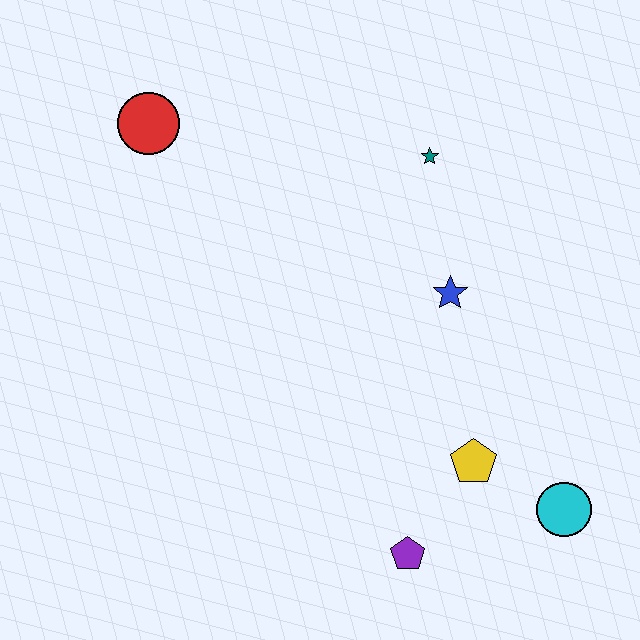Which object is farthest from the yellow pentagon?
The red circle is farthest from the yellow pentagon.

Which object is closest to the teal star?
The blue star is closest to the teal star.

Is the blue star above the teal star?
No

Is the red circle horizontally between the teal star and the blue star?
No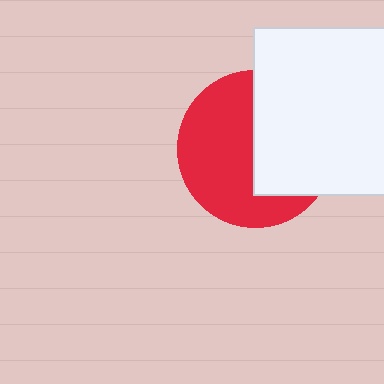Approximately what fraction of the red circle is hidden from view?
Roughly 44% of the red circle is hidden behind the white rectangle.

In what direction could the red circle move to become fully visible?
The red circle could move left. That would shift it out from behind the white rectangle entirely.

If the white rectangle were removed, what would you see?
You would see the complete red circle.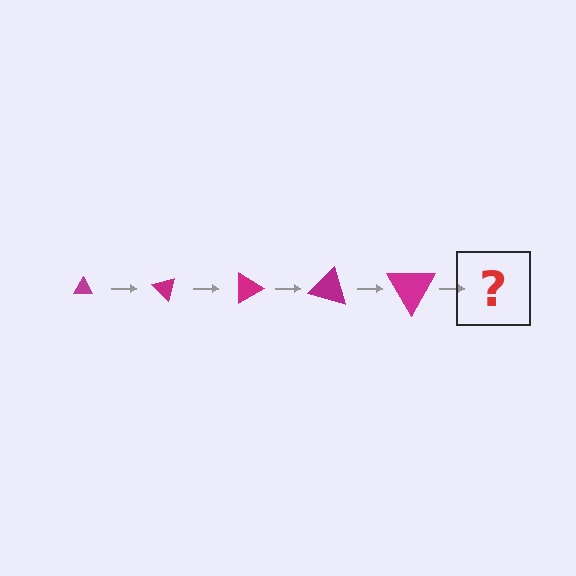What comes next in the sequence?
The next element should be a triangle, larger than the previous one and rotated 225 degrees from the start.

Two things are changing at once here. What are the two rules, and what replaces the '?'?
The two rules are that the triangle grows larger each step and it rotates 45 degrees each step. The '?' should be a triangle, larger than the previous one and rotated 225 degrees from the start.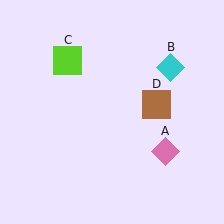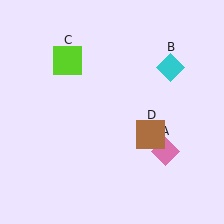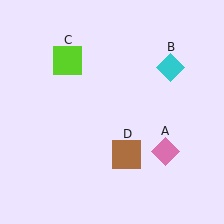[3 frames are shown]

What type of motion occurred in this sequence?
The brown square (object D) rotated clockwise around the center of the scene.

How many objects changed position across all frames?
1 object changed position: brown square (object D).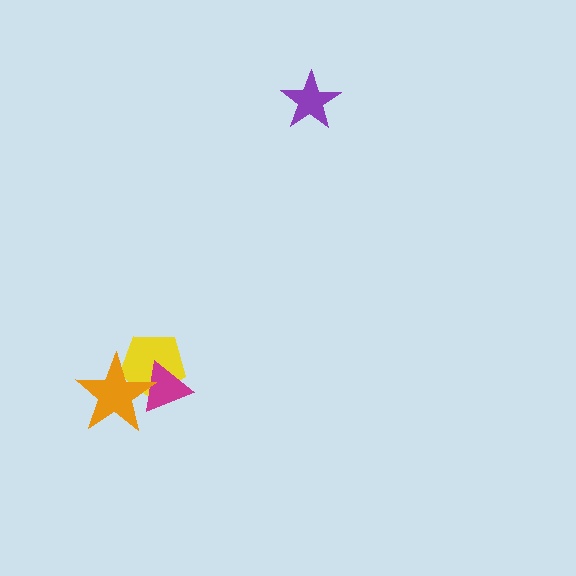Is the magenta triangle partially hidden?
Yes, it is partially covered by another shape.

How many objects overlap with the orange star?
2 objects overlap with the orange star.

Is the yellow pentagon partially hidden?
Yes, it is partially covered by another shape.